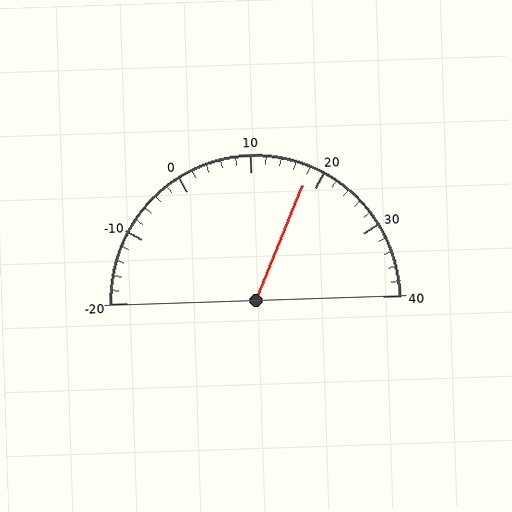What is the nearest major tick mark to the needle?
The nearest major tick mark is 20.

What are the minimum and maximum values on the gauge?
The gauge ranges from -20 to 40.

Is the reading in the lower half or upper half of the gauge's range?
The reading is in the upper half of the range (-20 to 40).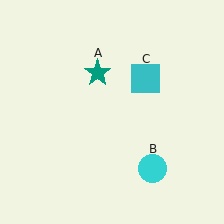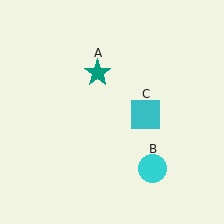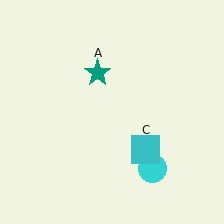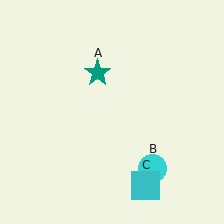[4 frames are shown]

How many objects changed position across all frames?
1 object changed position: cyan square (object C).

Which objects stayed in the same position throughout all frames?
Teal star (object A) and cyan circle (object B) remained stationary.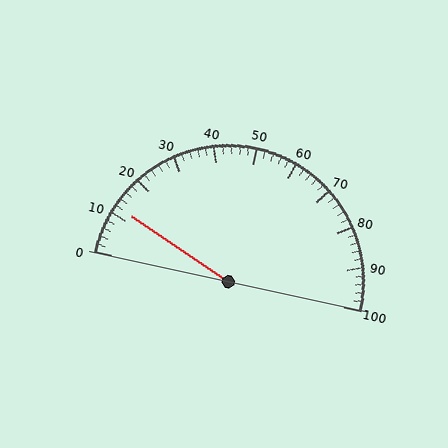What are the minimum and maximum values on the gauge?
The gauge ranges from 0 to 100.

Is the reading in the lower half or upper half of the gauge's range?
The reading is in the lower half of the range (0 to 100).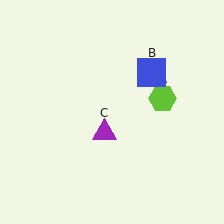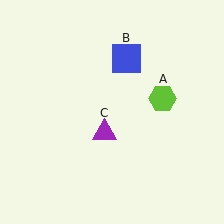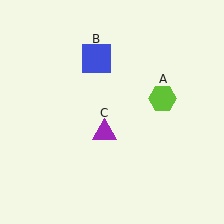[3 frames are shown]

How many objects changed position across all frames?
1 object changed position: blue square (object B).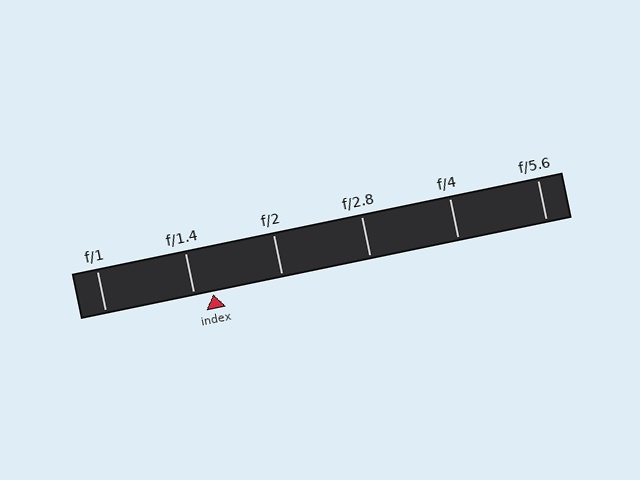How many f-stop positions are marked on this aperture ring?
There are 6 f-stop positions marked.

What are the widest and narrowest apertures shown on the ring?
The widest aperture shown is f/1 and the narrowest is f/5.6.